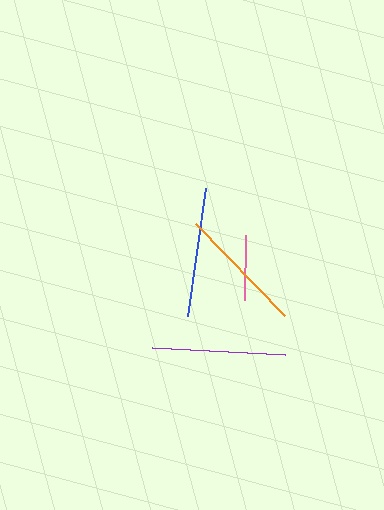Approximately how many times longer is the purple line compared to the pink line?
The purple line is approximately 2.0 times the length of the pink line.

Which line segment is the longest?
The purple line is the longest at approximately 133 pixels.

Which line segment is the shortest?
The pink line is the shortest at approximately 65 pixels.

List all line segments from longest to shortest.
From longest to shortest: purple, blue, orange, pink.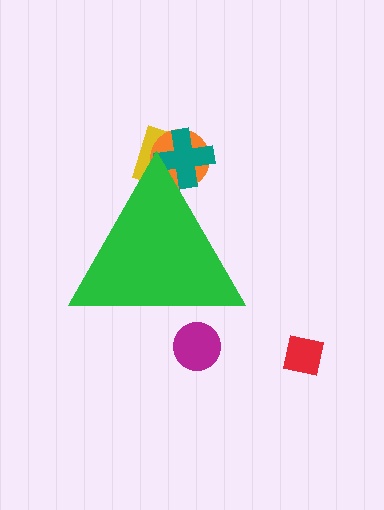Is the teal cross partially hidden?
Yes, the teal cross is partially hidden behind the green triangle.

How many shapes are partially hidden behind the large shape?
5 shapes are partially hidden.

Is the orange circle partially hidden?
Yes, the orange circle is partially hidden behind the green triangle.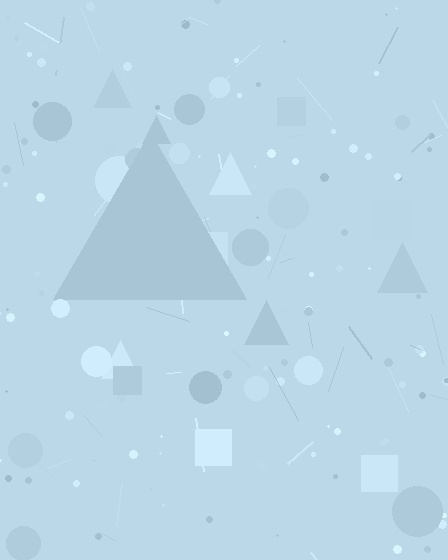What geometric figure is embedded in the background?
A triangle is embedded in the background.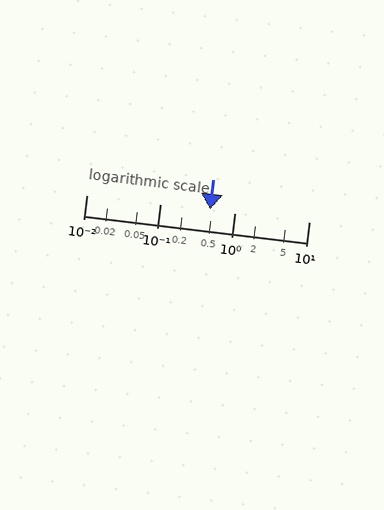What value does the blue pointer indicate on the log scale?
The pointer indicates approximately 0.46.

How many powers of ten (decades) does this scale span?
The scale spans 3 decades, from 0.01 to 10.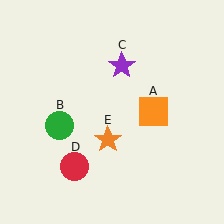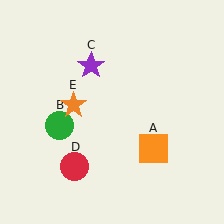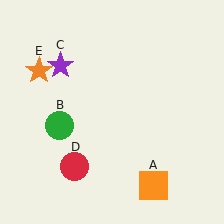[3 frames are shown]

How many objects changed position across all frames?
3 objects changed position: orange square (object A), purple star (object C), orange star (object E).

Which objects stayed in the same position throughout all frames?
Green circle (object B) and red circle (object D) remained stationary.